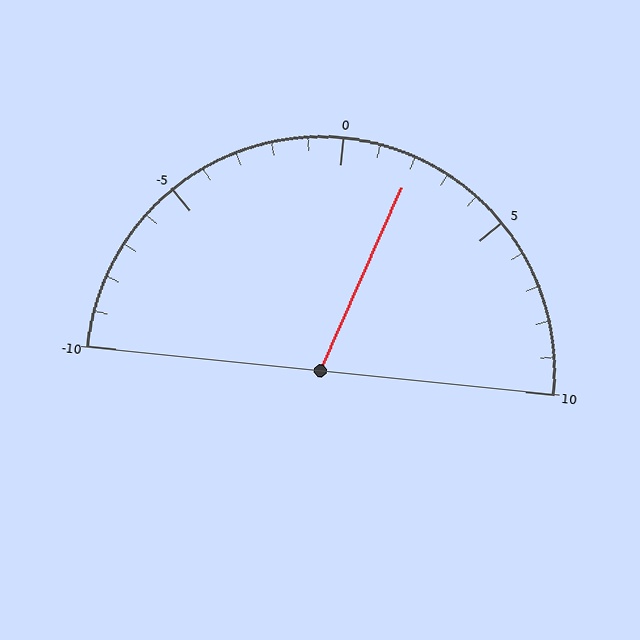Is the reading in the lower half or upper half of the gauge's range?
The reading is in the upper half of the range (-10 to 10).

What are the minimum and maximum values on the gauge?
The gauge ranges from -10 to 10.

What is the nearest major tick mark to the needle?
The nearest major tick mark is 0.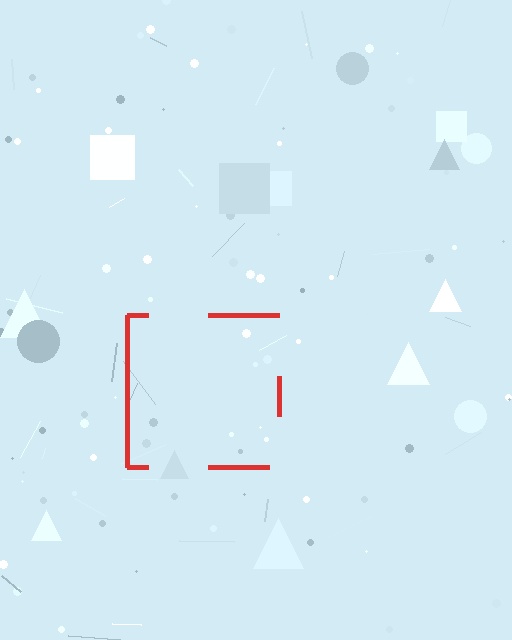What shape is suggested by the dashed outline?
The dashed outline suggests a square.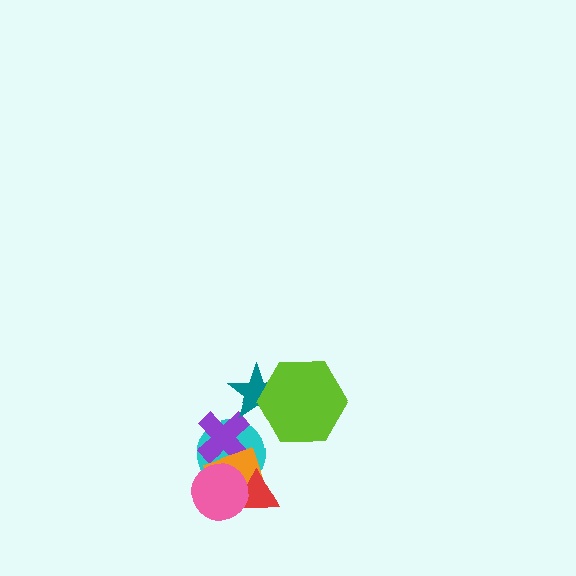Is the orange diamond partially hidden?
Yes, it is partially covered by another shape.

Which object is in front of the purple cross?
The orange diamond is in front of the purple cross.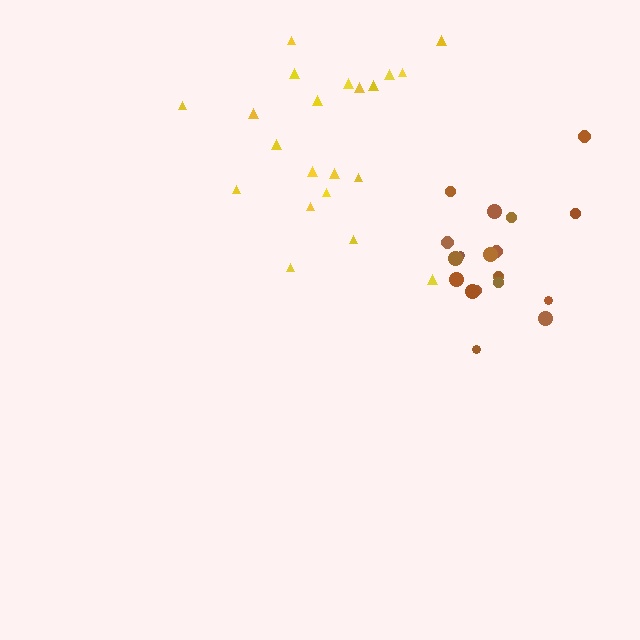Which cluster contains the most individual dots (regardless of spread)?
Yellow (21).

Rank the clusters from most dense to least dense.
brown, yellow.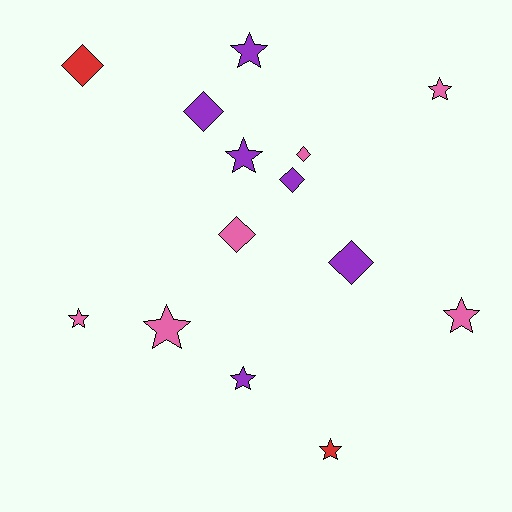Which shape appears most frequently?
Star, with 8 objects.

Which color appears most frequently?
Purple, with 6 objects.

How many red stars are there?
There is 1 red star.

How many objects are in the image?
There are 14 objects.